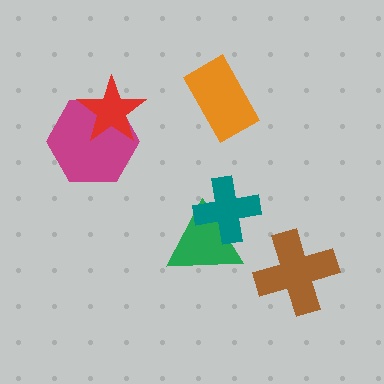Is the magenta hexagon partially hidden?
Yes, it is partially covered by another shape.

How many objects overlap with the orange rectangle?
0 objects overlap with the orange rectangle.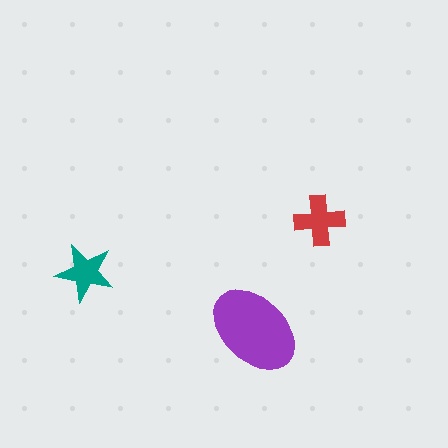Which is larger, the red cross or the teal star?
The red cross.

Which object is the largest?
The purple ellipse.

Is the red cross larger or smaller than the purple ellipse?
Smaller.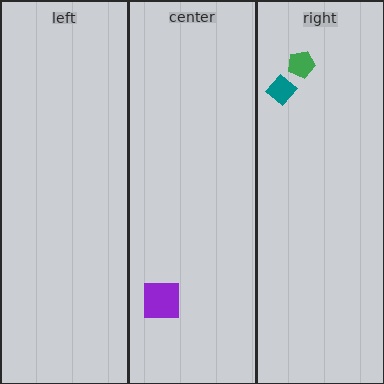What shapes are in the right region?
The teal diamond, the green pentagon.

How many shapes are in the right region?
2.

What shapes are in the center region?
The purple square.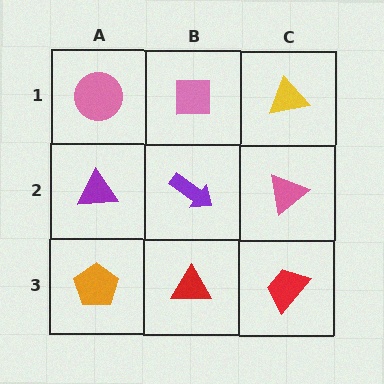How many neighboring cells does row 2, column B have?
4.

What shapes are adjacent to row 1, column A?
A purple triangle (row 2, column A), a pink square (row 1, column B).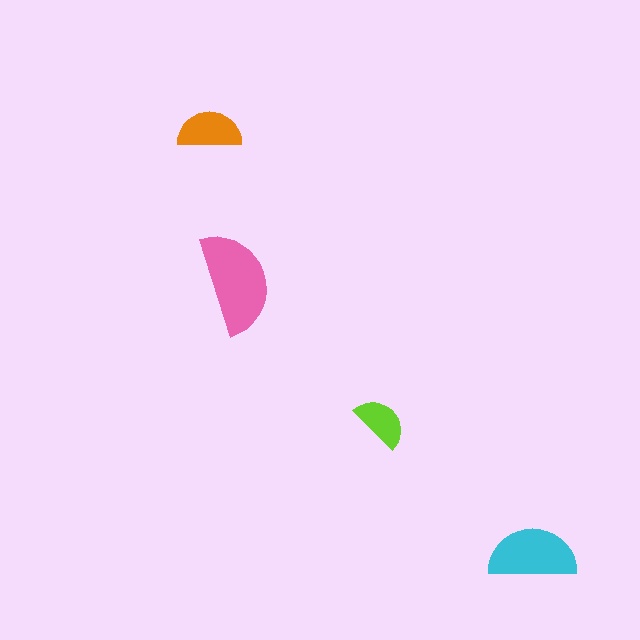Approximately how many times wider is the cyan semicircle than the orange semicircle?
About 1.5 times wider.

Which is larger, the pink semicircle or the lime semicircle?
The pink one.